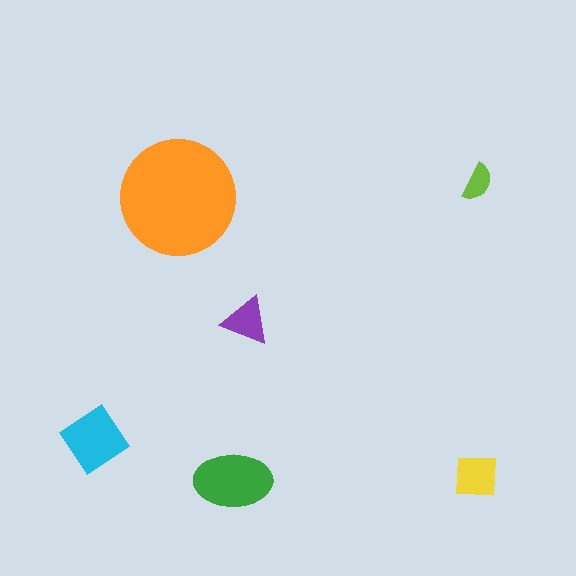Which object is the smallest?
The lime semicircle.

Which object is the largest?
The orange circle.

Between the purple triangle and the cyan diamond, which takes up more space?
The cyan diamond.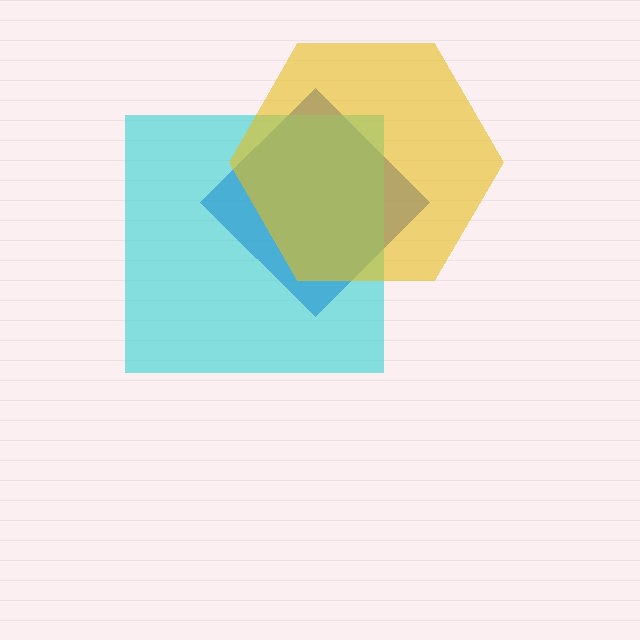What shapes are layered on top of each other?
The layered shapes are: a blue diamond, a cyan square, a yellow hexagon.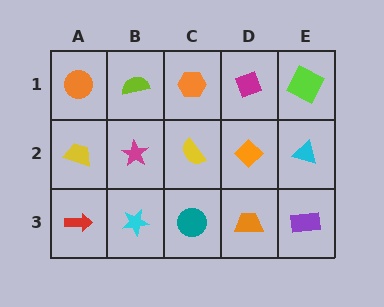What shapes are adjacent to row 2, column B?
A lime semicircle (row 1, column B), a cyan star (row 3, column B), a yellow trapezoid (row 2, column A), a yellow semicircle (row 2, column C).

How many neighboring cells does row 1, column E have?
2.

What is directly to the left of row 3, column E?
An orange trapezoid.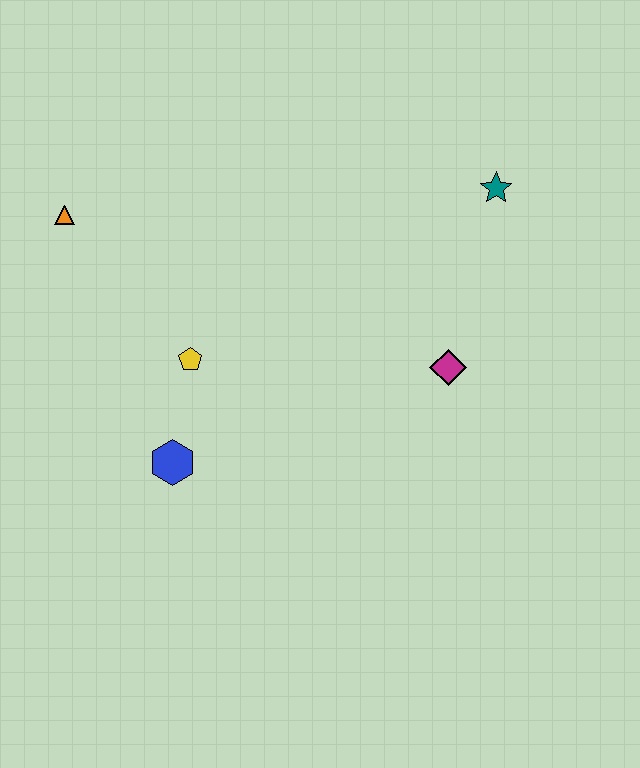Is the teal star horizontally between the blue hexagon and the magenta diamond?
No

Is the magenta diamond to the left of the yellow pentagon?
No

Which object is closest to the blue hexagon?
The yellow pentagon is closest to the blue hexagon.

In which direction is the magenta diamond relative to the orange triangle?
The magenta diamond is to the right of the orange triangle.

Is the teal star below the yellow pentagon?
No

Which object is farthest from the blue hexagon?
The teal star is farthest from the blue hexagon.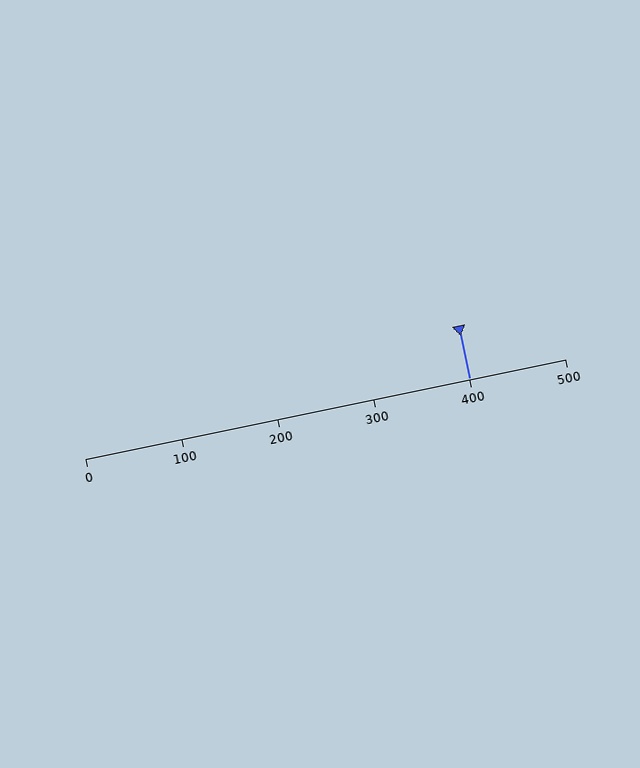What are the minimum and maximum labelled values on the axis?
The axis runs from 0 to 500.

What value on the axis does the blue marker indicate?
The marker indicates approximately 400.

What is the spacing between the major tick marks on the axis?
The major ticks are spaced 100 apart.